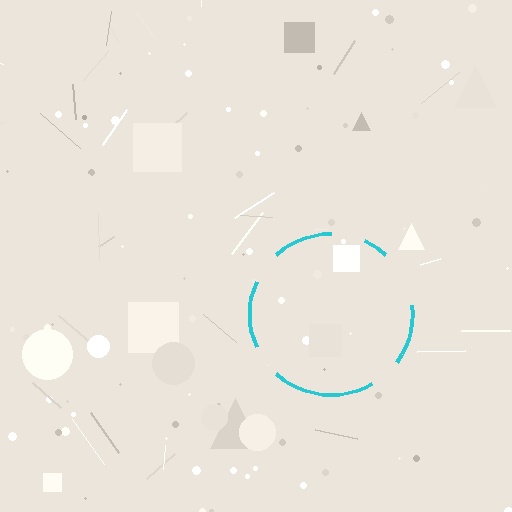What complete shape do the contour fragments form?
The contour fragments form a circle.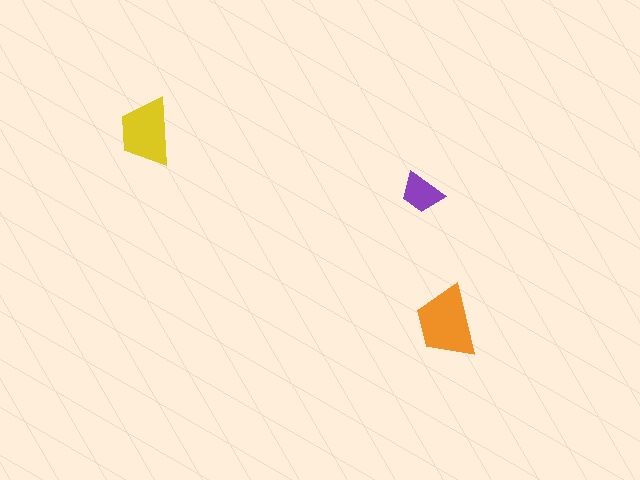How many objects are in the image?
There are 3 objects in the image.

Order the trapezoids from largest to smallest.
the orange one, the yellow one, the purple one.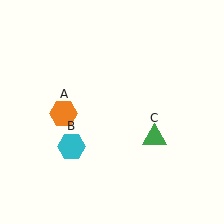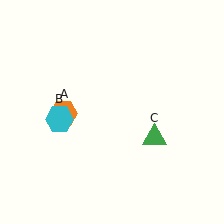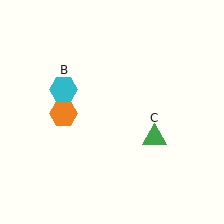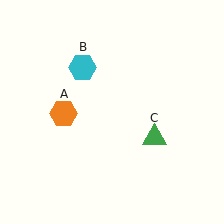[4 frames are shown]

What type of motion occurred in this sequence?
The cyan hexagon (object B) rotated clockwise around the center of the scene.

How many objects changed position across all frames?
1 object changed position: cyan hexagon (object B).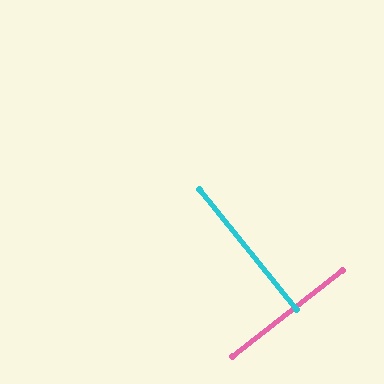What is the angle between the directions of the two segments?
Approximately 89 degrees.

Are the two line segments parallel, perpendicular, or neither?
Perpendicular — they meet at approximately 89°.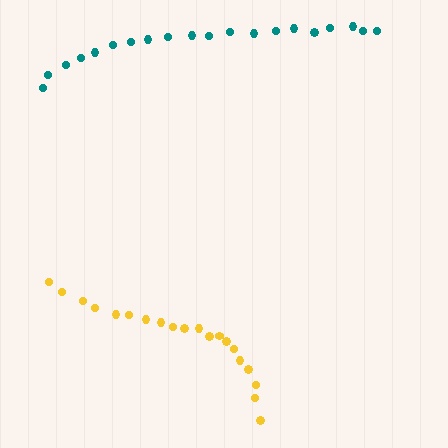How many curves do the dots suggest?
There are 2 distinct paths.